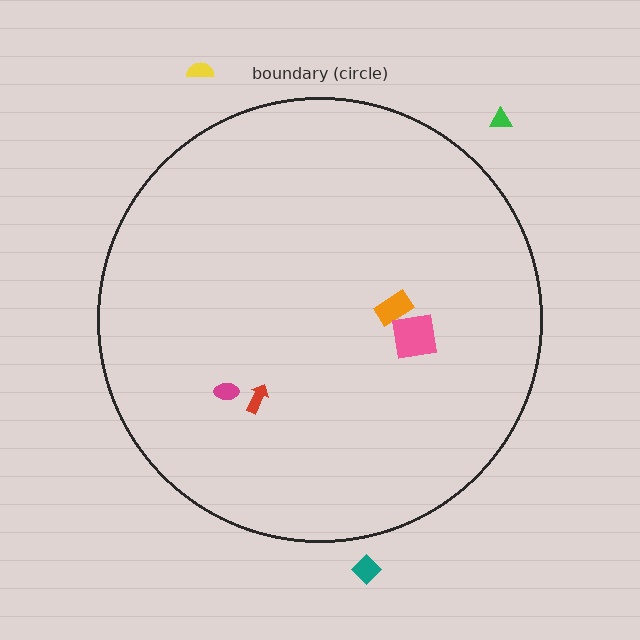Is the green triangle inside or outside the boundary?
Outside.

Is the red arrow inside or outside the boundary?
Inside.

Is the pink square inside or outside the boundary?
Inside.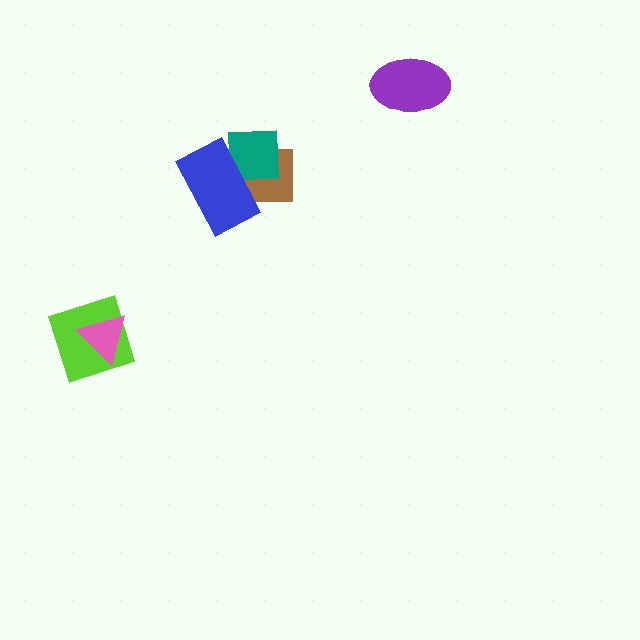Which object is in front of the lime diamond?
The pink triangle is in front of the lime diamond.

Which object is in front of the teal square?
The blue rectangle is in front of the teal square.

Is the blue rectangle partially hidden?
No, no other shape covers it.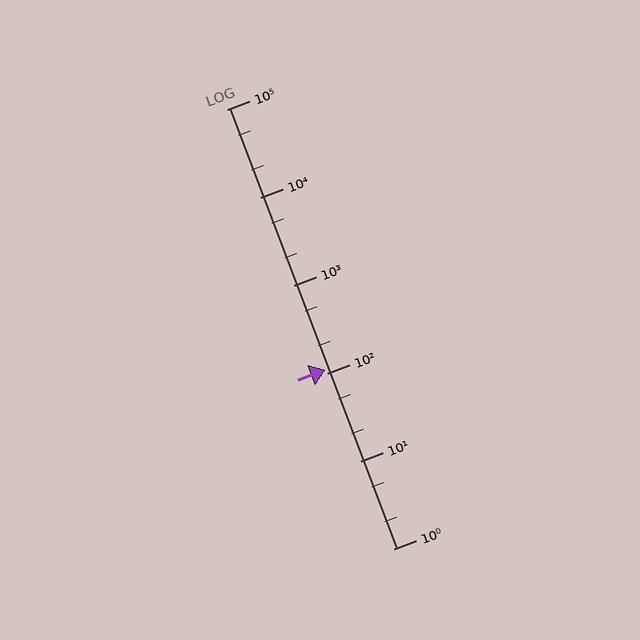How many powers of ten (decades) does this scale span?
The scale spans 5 decades, from 1 to 100000.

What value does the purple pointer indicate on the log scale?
The pointer indicates approximately 110.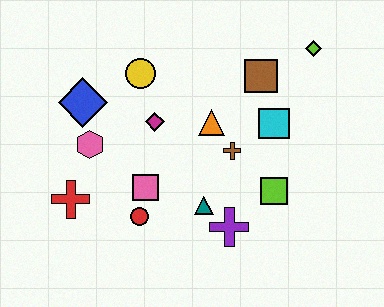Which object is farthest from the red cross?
The lime diamond is farthest from the red cross.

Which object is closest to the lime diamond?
The brown square is closest to the lime diamond.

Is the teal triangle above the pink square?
No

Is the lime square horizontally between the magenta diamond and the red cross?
No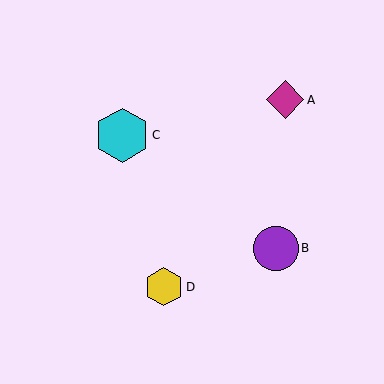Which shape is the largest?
The cyan hexagon (labeled C) is the largest.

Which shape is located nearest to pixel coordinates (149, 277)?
The yellow hexagon (labeled D) at (164, 287) is nearest to that location.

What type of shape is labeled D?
Shape D is a yellow hexagon.